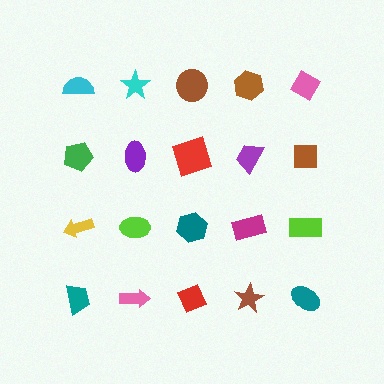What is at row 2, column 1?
A green pentagon.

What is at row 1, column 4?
A brown hexagon.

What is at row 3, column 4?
A magenta rectangle.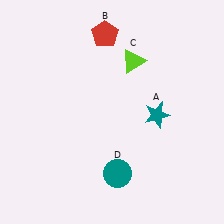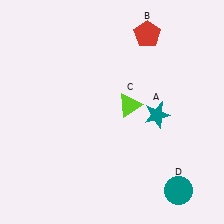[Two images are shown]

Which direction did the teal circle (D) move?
The teal circle (D) moved right.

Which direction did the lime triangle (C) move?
The lime triangle (C) moved down.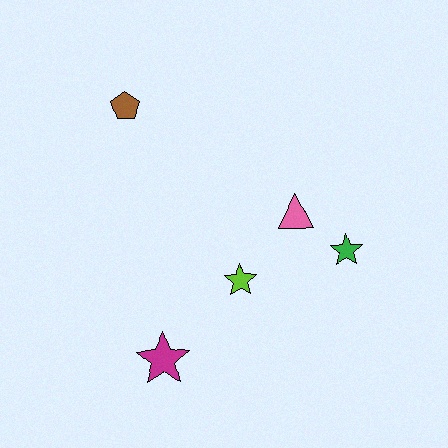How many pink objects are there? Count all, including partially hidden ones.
There is 1 pink object.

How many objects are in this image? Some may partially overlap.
There are 5 objects.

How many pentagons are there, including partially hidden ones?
There is 1 pentagon.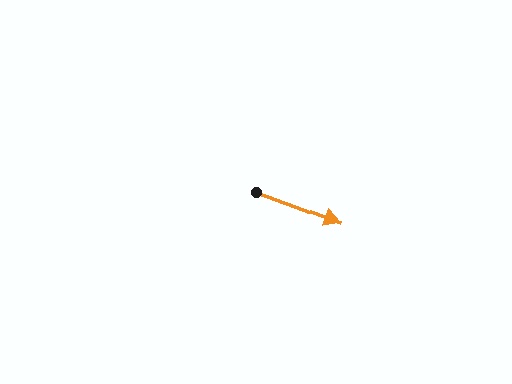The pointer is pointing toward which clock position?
Roughly 4 o'clock.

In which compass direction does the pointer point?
East.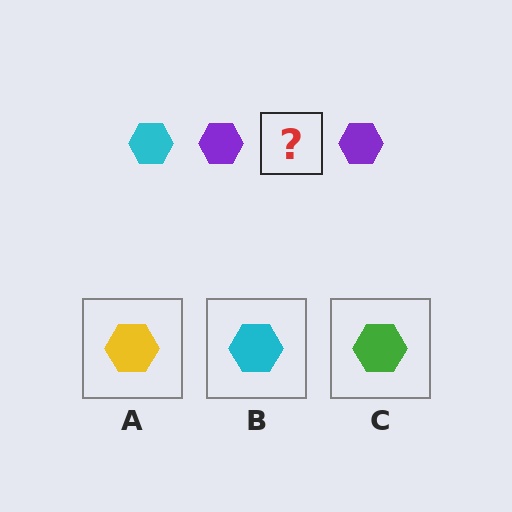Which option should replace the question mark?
Option B.